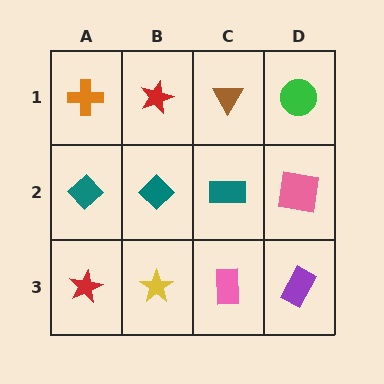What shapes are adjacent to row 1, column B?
A teal diamond (row 2, column B), an orange cross (row 1, column A), a brown triangle (row 1, column C).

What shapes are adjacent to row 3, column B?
A teal diamond (row 2, column B), a red star (row 3, column A), a pink rectangle (row 3, column C).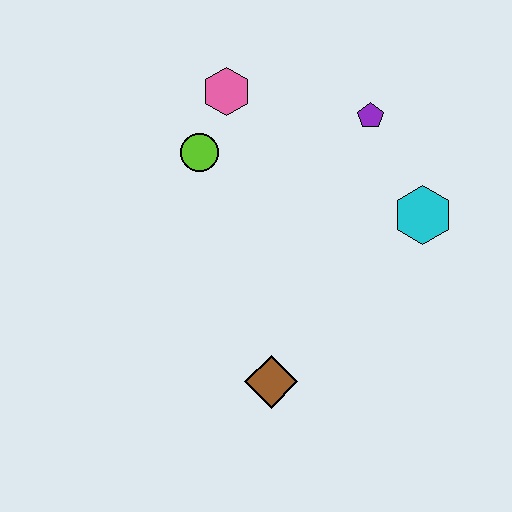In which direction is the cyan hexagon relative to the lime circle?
The cyan hexagon is to the right of the lime circle.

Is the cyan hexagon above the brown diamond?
Yes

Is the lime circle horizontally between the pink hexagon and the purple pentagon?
No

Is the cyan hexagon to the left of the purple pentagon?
No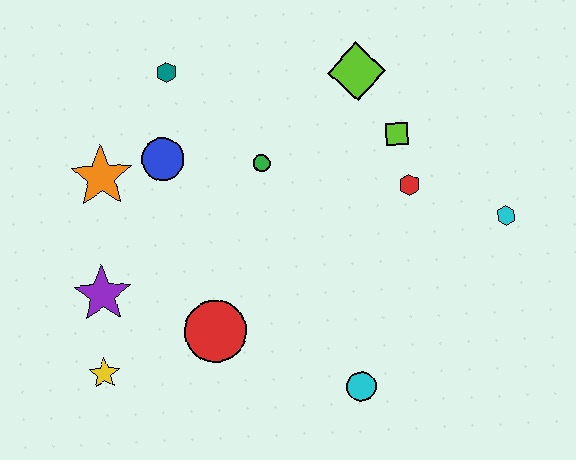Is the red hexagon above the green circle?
No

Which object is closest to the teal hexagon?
The blue circle is closest to the teal hexagon.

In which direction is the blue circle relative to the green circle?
The blue circle is to the left of the green circle.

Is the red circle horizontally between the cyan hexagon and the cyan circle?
No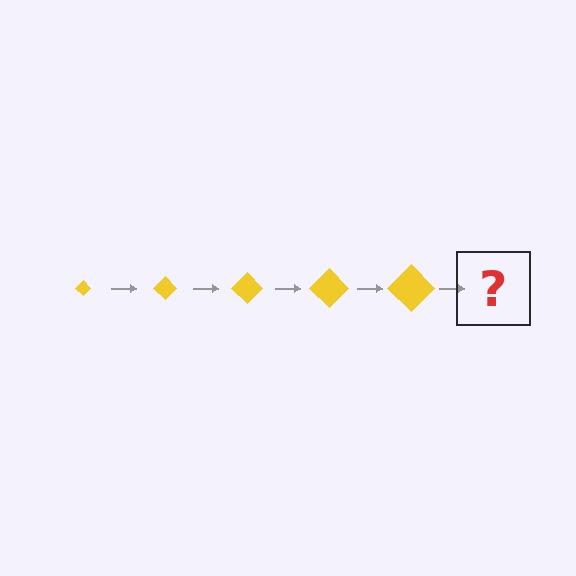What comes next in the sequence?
The next element should be a yellow diamond, larger than the previous one.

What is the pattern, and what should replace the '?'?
The pattern is that the diamond gets progressively larger each step. The '?' should be a yellow diamond, larger than the previous one.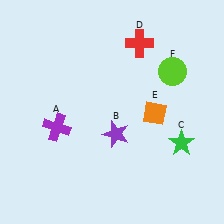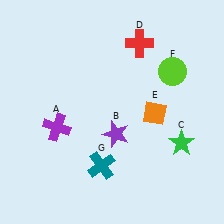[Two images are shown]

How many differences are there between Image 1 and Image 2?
There is 1 difference between the two images.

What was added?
A teal cross (G) was added in Image 2.